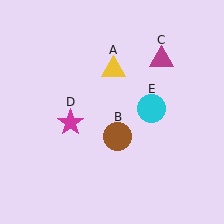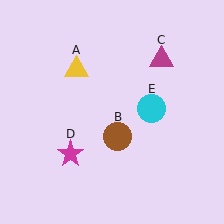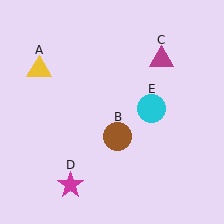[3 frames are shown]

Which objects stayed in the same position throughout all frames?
Brown circle (object B) and magenta triangle (object C) and cyan circle (object E) remained stationary.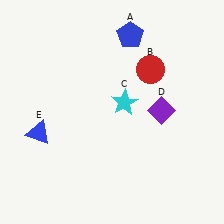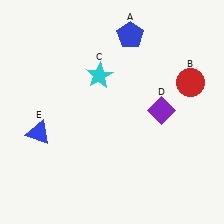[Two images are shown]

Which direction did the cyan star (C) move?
The cyan star (C) moved up.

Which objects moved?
The objects that moved are: the red circle (B), the cyan star (C).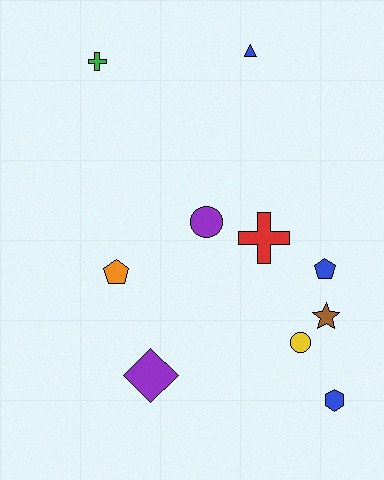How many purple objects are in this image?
There are 2 purple objects.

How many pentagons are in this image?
There are 2 pentagons.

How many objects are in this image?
There are 10 objects.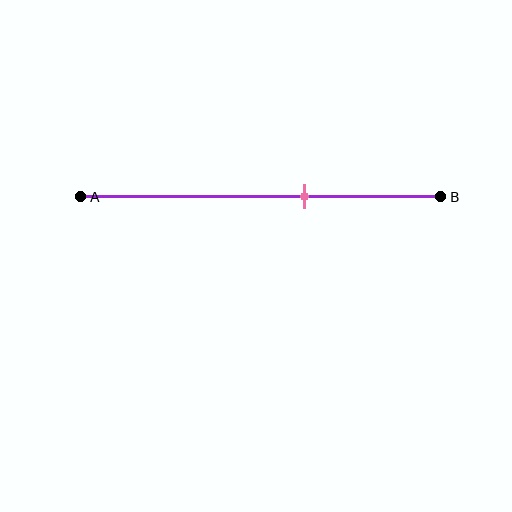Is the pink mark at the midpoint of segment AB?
No, the mark is at about 60% from A, not at the 50% midpoint.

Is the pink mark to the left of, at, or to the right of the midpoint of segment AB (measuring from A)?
The pink mark is to the right of the midpoint of segment AB.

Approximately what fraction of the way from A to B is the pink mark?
The pink mark is approximately 60% of the way from A to B.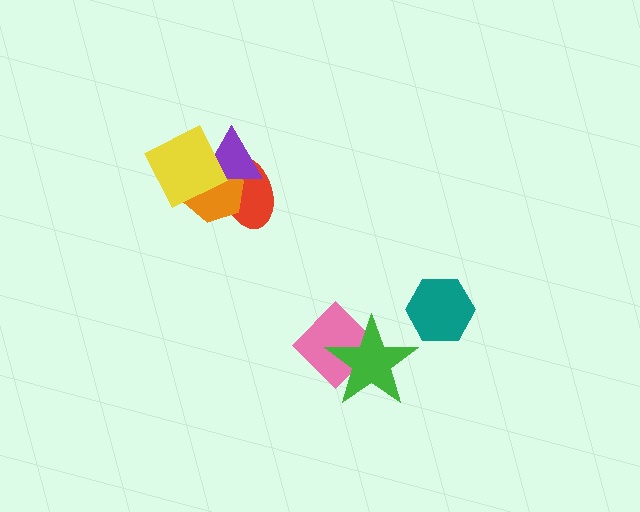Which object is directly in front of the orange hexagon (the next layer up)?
The purple triangle is directly in front of the orange hexagon.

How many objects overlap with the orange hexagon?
3 objects overlap with the orange hexagon.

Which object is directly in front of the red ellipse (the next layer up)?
The orange hexagon is directly in front of the red ellipse.